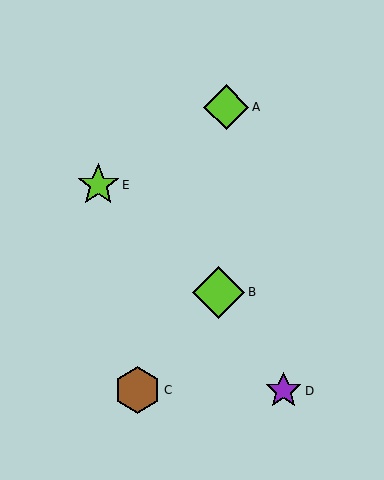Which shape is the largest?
The lime diamond (labeled B) is the largest.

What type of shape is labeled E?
Shape E is a lime star.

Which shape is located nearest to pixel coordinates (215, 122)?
The lime diamond (labeled A) at (226, 107) is nearest to that location.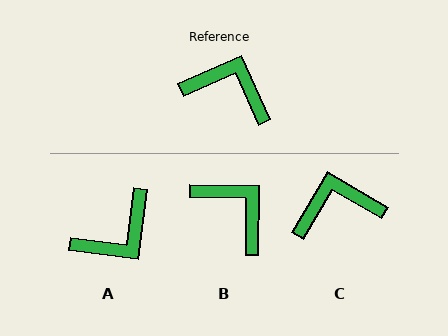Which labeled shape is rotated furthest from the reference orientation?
A, about 121 degrees away.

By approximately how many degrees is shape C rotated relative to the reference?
Approximately 36 degrees counter-clockwise.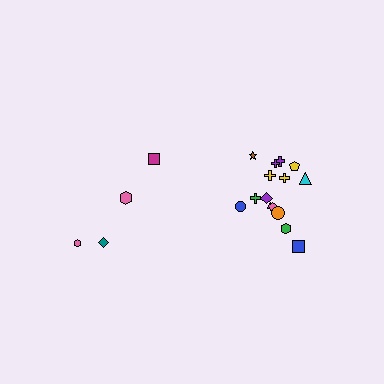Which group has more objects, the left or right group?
The right group.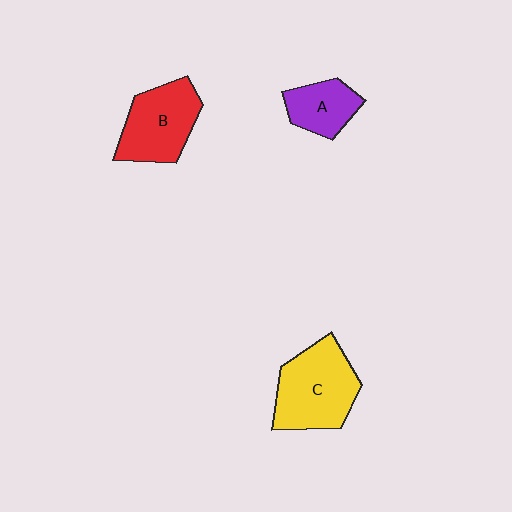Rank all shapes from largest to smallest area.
From largest to smallest: C (yellow), B (red), A (purple).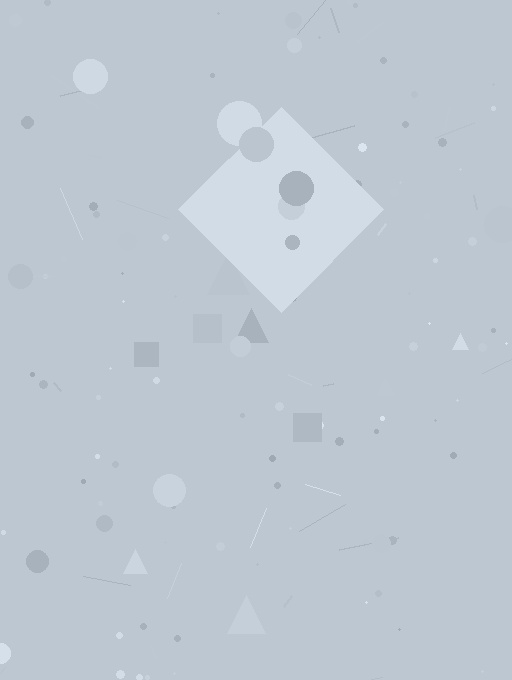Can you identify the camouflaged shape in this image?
The camouflaged shape is a diamond.